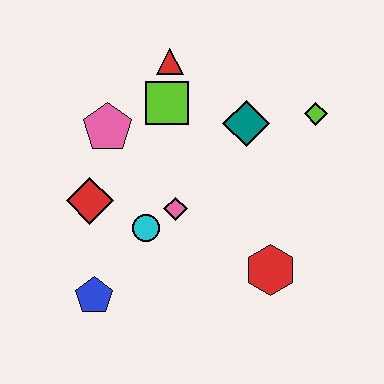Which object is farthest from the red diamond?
The lime diamond is farthest from the red diamond.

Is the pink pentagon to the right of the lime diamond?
No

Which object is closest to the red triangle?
The lime square is closest to the red triangle.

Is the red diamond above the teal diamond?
No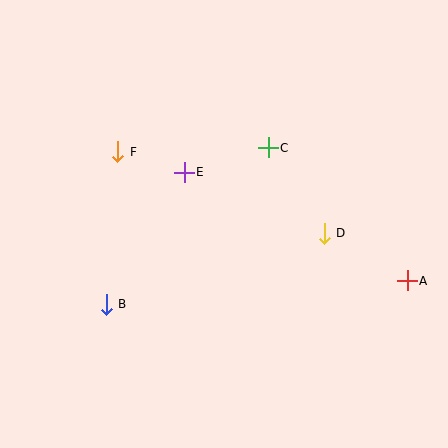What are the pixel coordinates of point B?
Point B is at (106, 304).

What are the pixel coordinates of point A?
Point A is at (407, 281).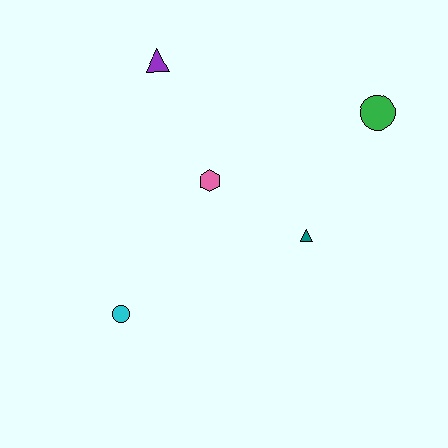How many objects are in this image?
There are 5 objects.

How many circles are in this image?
There are 2 circles.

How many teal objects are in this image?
There is 1 teal object.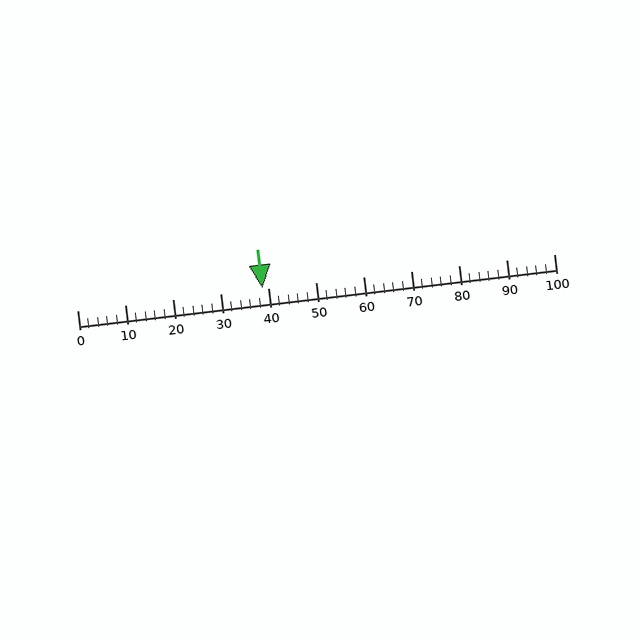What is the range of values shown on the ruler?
The ruler shows values from 0 to 100.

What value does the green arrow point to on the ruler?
The green arrow points to approximately 39.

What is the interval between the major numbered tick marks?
The major tick marks are spaced 10 units apart.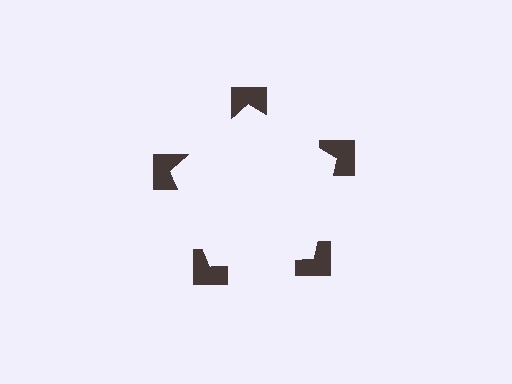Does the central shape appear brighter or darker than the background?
It typically appears slightly brighter than the background, even though no actual brightness change is drawn.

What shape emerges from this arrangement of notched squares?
An illusory pentagon — its edges are inferred from the aligned wedge cuts in the notched squares, not physically drawn.